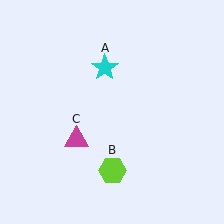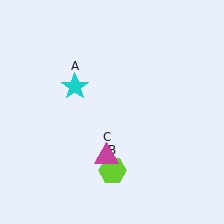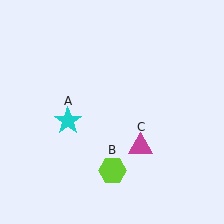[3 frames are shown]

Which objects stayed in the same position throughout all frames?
Lime hexagon (object B) remained stationary.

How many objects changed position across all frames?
2 objects changed position: cyan star (object A), magenta triangle (object C).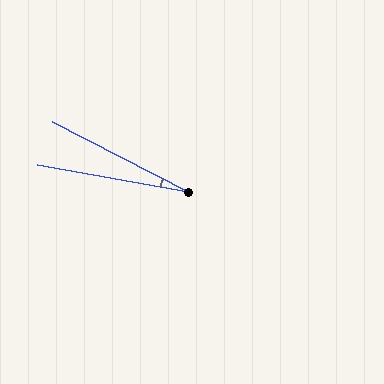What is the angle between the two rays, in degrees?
Approximately 17 degrees.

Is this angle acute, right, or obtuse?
It is acute.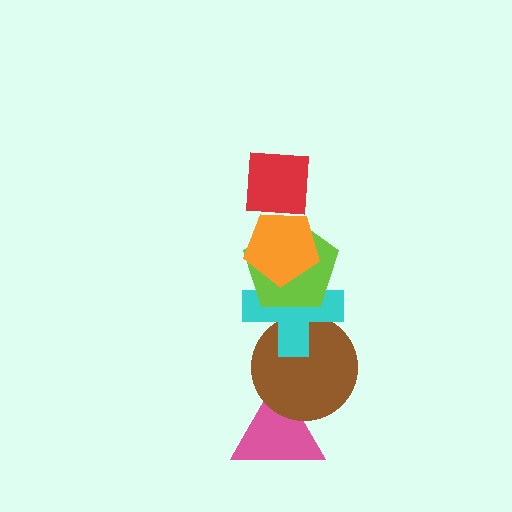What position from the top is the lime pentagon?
The lime pentagon is 3rd from the top.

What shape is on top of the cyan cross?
The lime pentagon is on top of the cyan cross.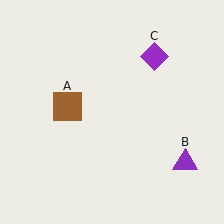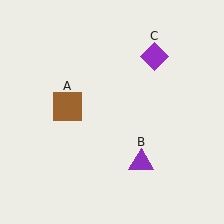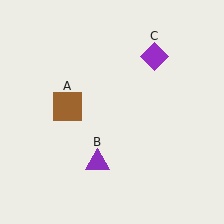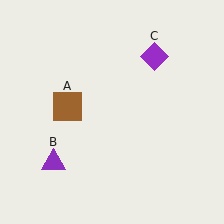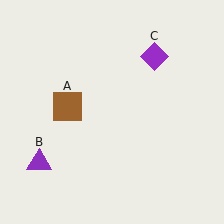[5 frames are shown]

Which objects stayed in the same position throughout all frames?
Brown square (object A) and purple diamond (object C) remained stationary.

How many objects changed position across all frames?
1 object changed position: purple triangle (object B).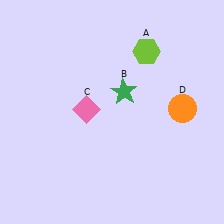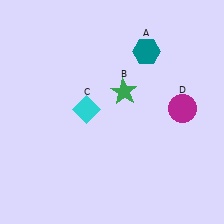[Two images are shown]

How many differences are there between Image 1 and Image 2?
There are 3 differences between the two images.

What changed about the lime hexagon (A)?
In Image 1, A is lime. In Image 2, it changed to teal.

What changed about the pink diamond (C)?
In Image 1, C is pink. In Image 2, it changed to cyan.